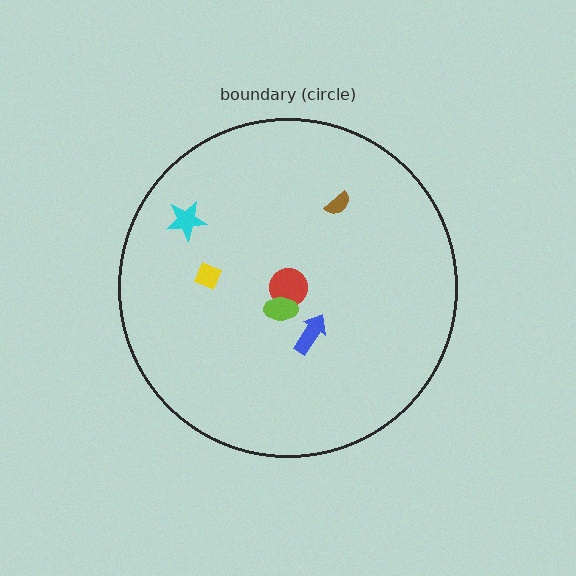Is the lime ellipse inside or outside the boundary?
Inside.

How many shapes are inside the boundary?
6 inside, 0 outside.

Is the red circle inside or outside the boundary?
Inside.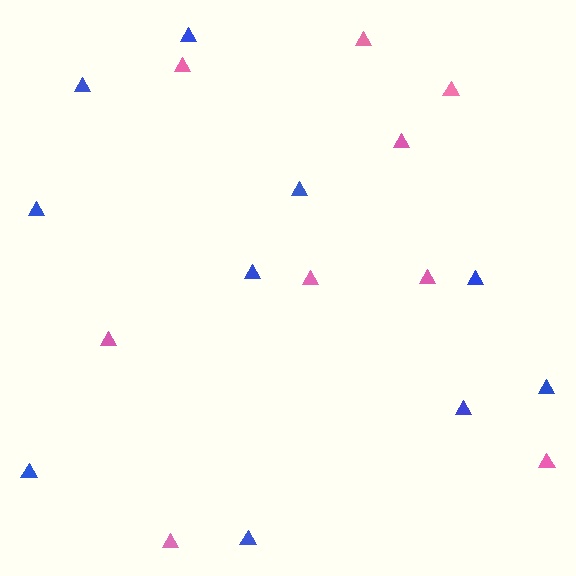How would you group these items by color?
There are 2 groups: one group of pink triangles (9) and one group of blue triangles (10).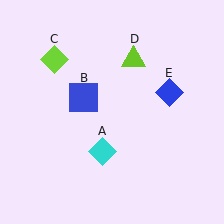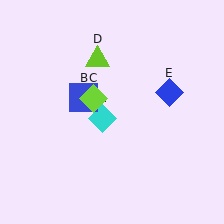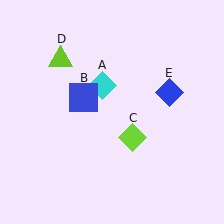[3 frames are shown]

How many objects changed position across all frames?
3 objects changed position: cyan diamond (object A), lime diamond (object C), lime triangle (object D).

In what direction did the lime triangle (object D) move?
The lime triangle (object D) moved left.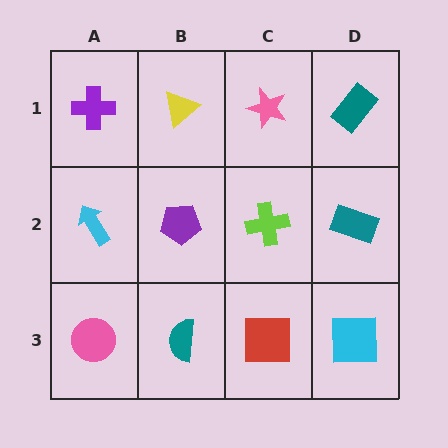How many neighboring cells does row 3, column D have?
2.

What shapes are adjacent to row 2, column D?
A teal rectangle (row 1, column D), a cyan square (row 3, column D), a lime cross (row 2, column C).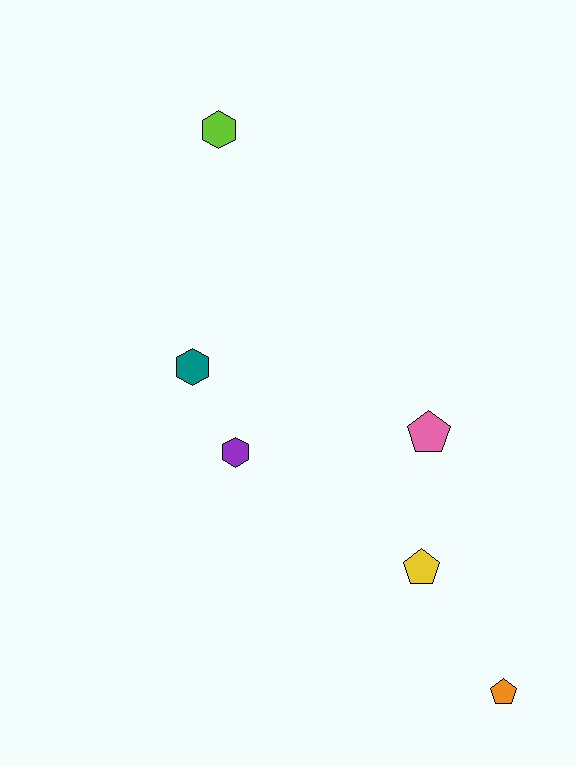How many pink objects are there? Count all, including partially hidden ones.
There is 1 pink object.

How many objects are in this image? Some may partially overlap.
There are 6 objects.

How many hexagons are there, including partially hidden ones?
There are 3 hexagons.